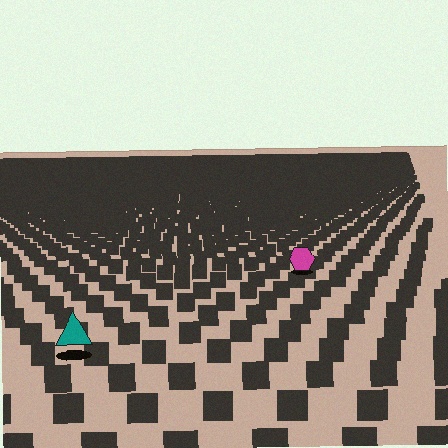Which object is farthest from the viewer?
The magenta hexagon is farthest from the viewer. It appears smaller and the ground texture around it is denser.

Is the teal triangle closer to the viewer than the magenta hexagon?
Yes. The teal triangle is closer — you can tell from the texture gradient: the ground texture is coarser near it.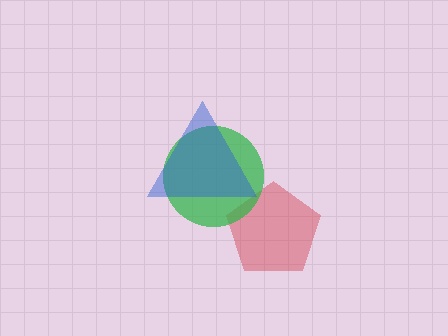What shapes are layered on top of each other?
The layered shapes are: a red pentagon, a green circle, a blue triangle.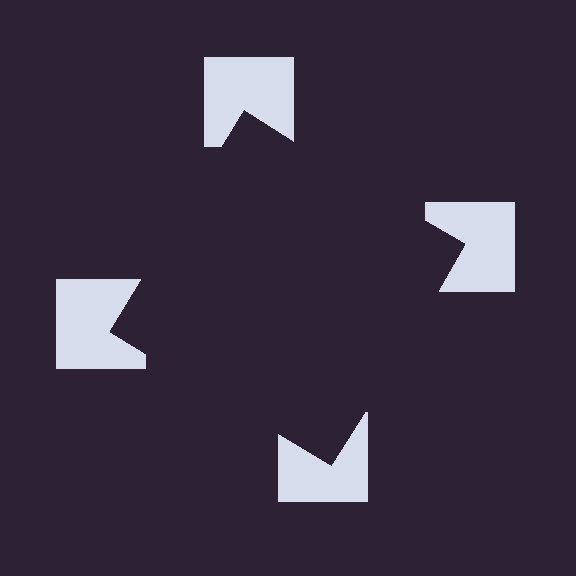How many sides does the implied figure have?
4 sides.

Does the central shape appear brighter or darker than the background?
It typically appears slightly darker than the background, even though no actual brightness change is drawn.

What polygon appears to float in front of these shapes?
An illusory square — its edges are inferred from the aligned wedge cuts in the notched squares, not physically drawn.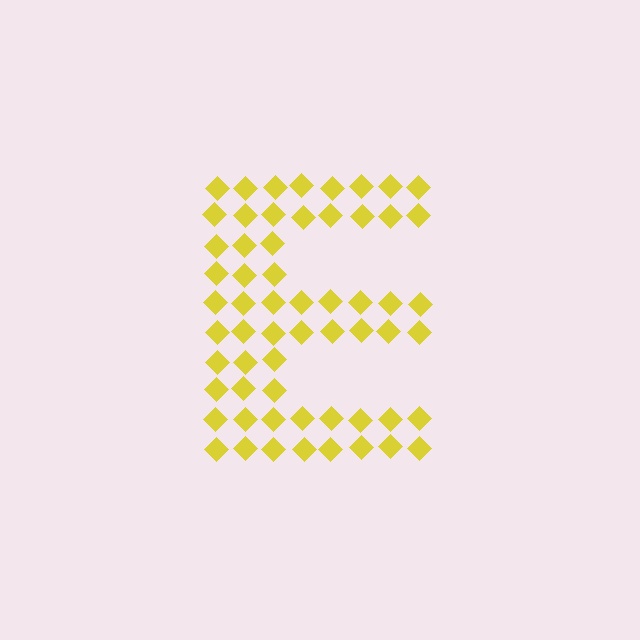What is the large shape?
The large shape is the letter E.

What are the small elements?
The small elements are diamonds.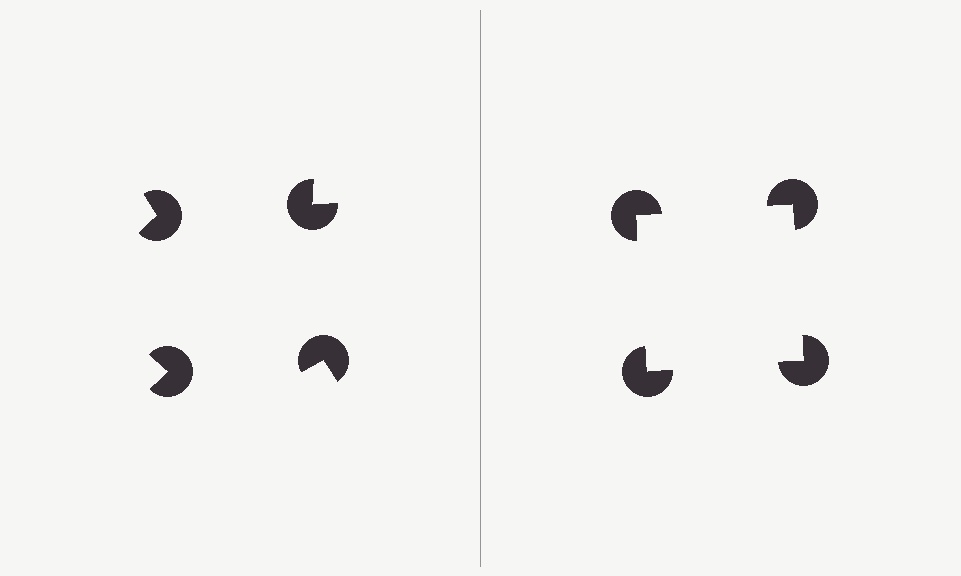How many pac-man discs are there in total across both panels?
8 — 4 on each side.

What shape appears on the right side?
An illusory square.